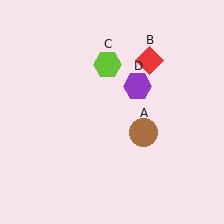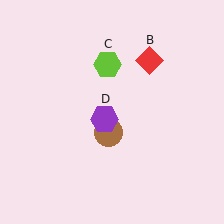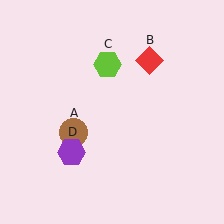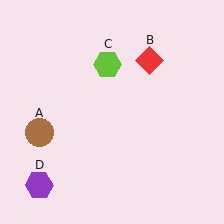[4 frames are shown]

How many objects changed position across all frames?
2 objects changed position: brown circle (object A), purple hexagon (object D).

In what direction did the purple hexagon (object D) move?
The purple hexagon (object D) moved down and to the left.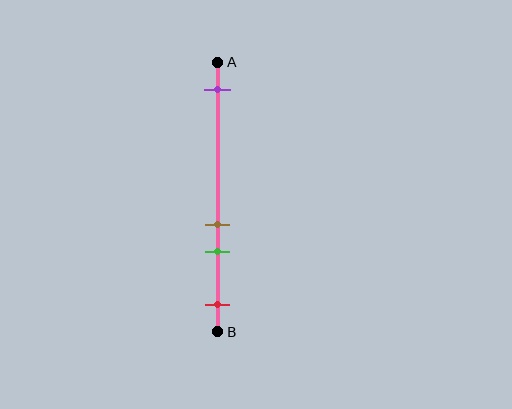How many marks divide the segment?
There are 4 marks dividing the segment.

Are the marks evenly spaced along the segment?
No, the marks are not evenly spaced.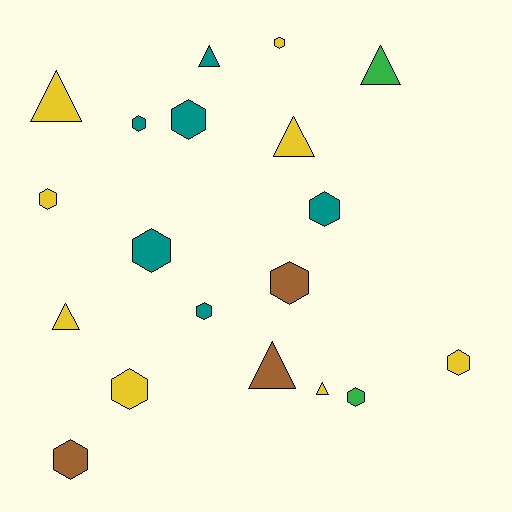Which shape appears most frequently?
Hexagon, with 12 objects.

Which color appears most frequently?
Yellow, with 8 objects.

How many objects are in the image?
There are 19 objects.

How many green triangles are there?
There is 1 green triangle.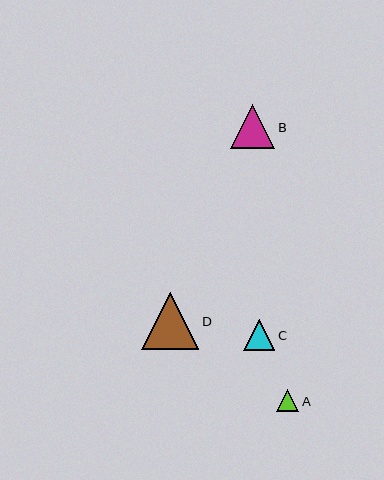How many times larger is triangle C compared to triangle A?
Triangle C is approximately 1.5 times the size of triangle A.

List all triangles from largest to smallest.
From largest to smallest: D, B, C, A.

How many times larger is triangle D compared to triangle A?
Triangle D is approximately 2.6 times the size of triangle A.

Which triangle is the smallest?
Triangle A is the smallest with a size of approximately 22 pixels.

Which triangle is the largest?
Triangle D is the largest with a size of approximately 57 pixels.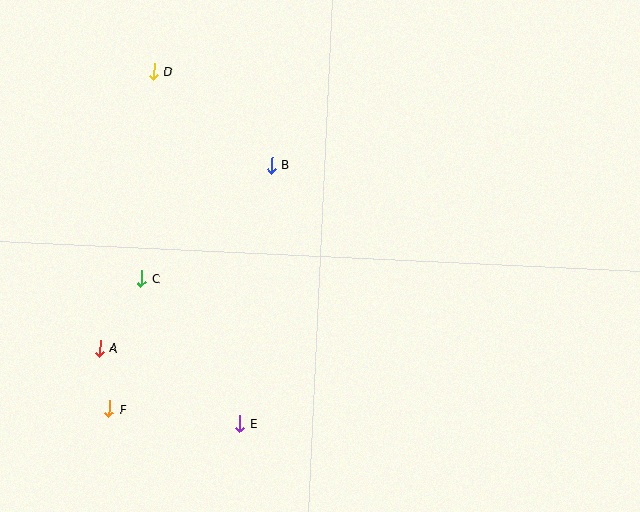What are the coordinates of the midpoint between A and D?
The midpoint between A and D is at (127, 210).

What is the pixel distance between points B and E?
The distance between B and E is 261 pixels.